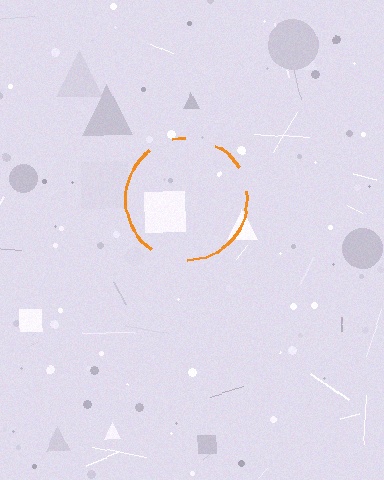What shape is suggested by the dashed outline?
The dashed outline suggests a circle.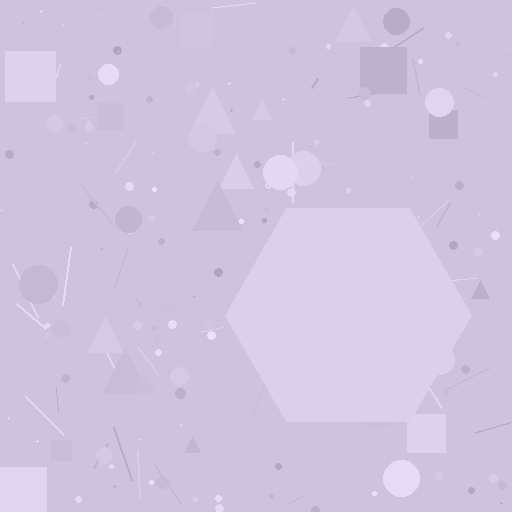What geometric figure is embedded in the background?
A hexagon is embedded in the background.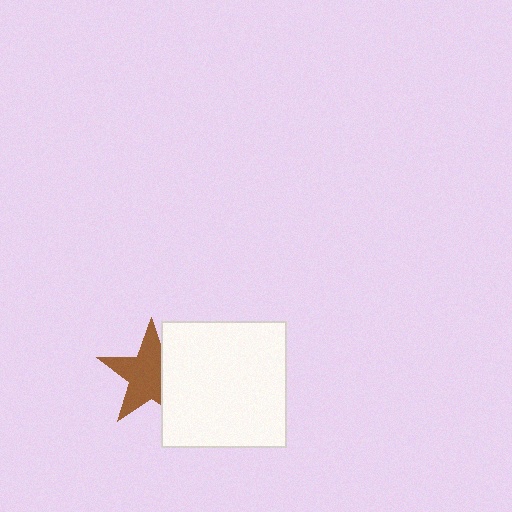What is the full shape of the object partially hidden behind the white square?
The partially hidden object is a brown star.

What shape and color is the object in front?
The object in front is a white square.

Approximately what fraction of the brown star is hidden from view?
Roughly 32% of the brown star is hidden behind the white square.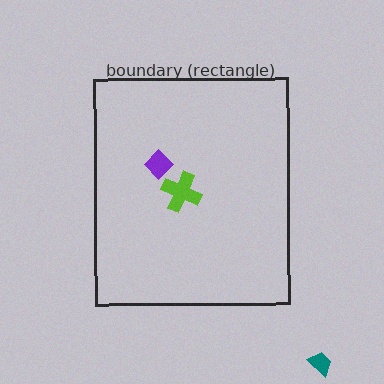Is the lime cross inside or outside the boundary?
Inside.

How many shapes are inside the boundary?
2 inside, 1 outside.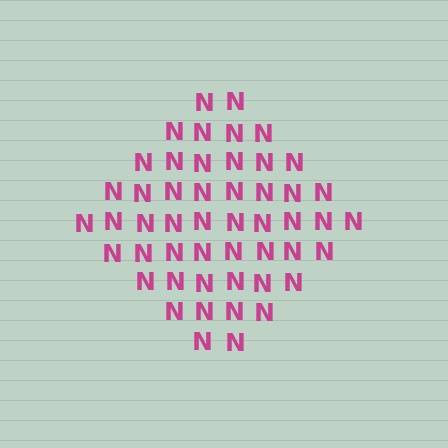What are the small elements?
The small elements are letter N's.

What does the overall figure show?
The overall figure shows a diamond.